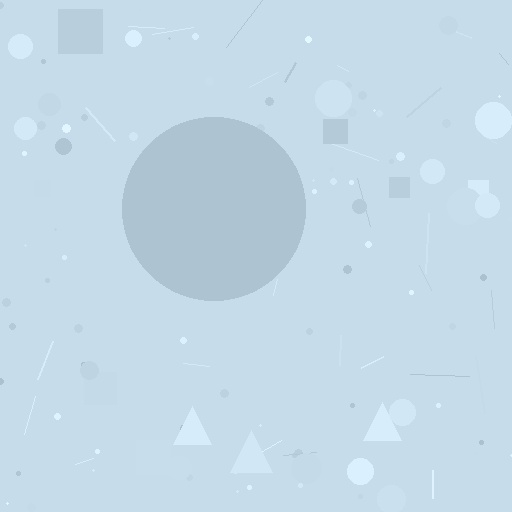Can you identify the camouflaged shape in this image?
The camouflaged shape is a circle.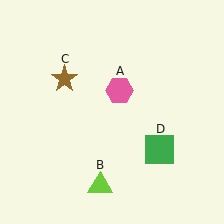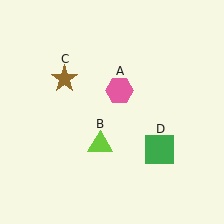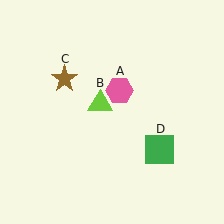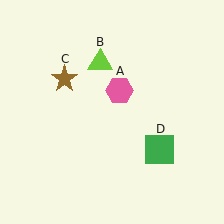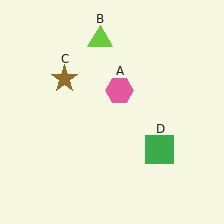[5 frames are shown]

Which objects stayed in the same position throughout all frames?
Pink hexagon (object A) and brown star (object C) and green square (object D) remained stationary.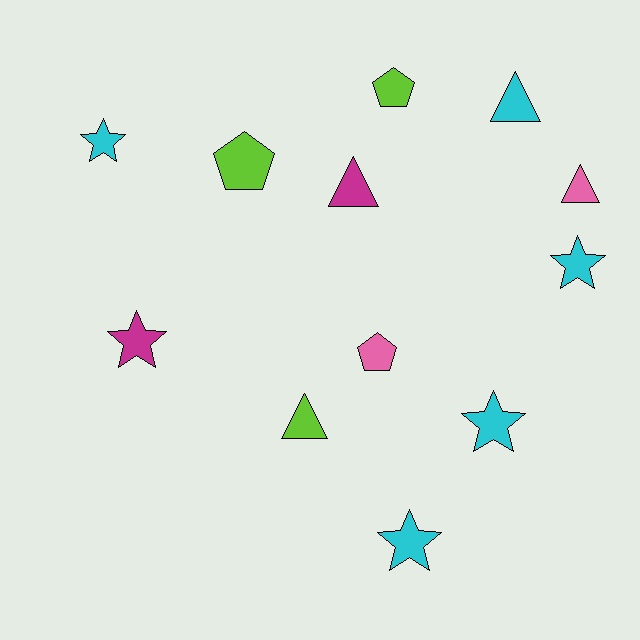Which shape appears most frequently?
Star, with 5 objects.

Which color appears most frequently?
Cyan, with 5 objects.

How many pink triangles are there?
There is 1 pink triangle.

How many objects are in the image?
There are 12 objects.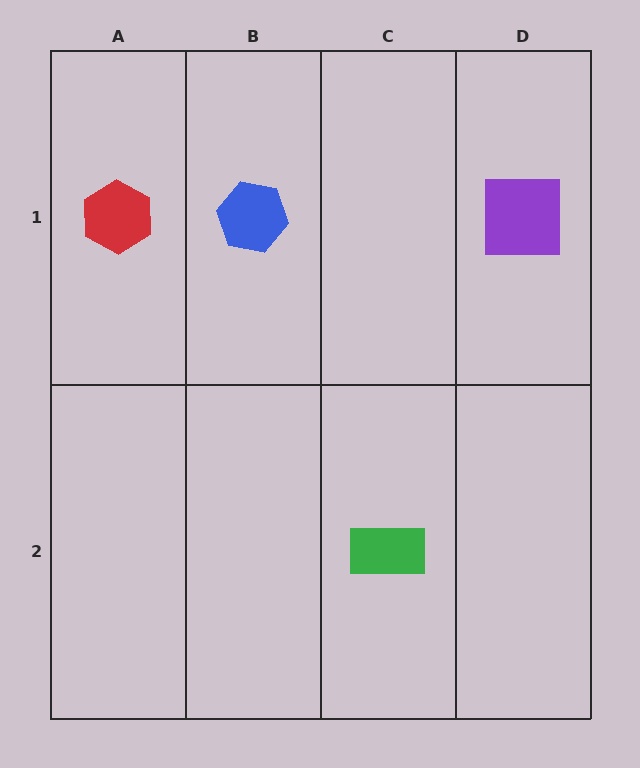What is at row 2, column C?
A green rectangle.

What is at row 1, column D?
A purple square.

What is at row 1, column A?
A red hexagon.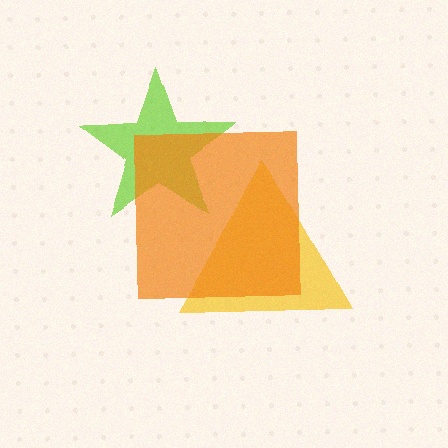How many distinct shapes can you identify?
There are 3 distinct shapes: a yellow triangle, a lime star, an orange square.